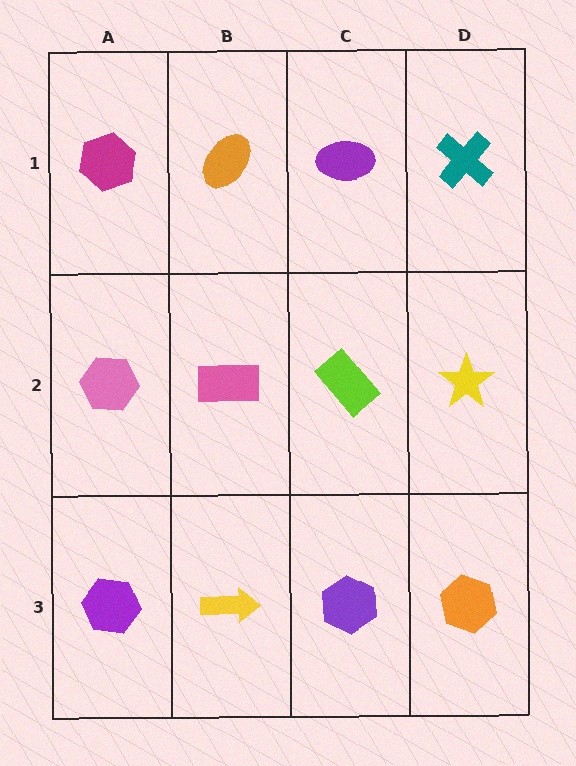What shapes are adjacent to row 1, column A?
A pink hexagon (row 2, column A), an orange ellipse (row 1, column B).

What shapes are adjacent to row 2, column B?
An orange ellipse (row 1, column B), a yellow arrow (row 3, column B), a pink hexagon (row 2, column A), a lime rectangle (row 2, column C).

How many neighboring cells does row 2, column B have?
4.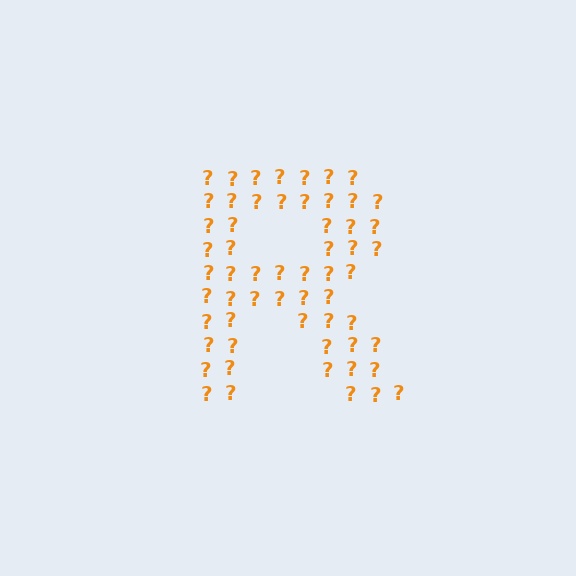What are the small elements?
The small elements are question marks.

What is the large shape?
The large shape is the letter R.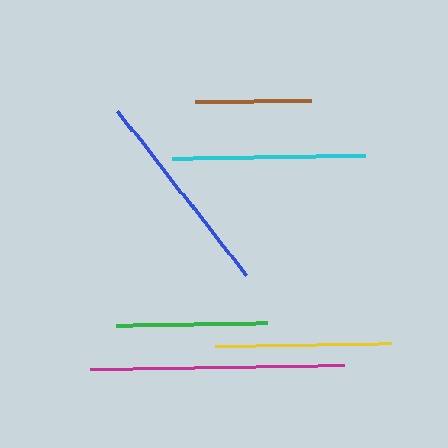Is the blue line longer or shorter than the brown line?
The blue line is longer than the brown line.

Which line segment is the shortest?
The brown line is the shortest at approximately 115 pixels.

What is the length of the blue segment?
The blue segment is approximately 208 pixels long.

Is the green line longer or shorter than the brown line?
The green line is longer than the brown line.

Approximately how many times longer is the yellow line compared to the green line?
The yellow line is approximately 1.2 times the length of the green line.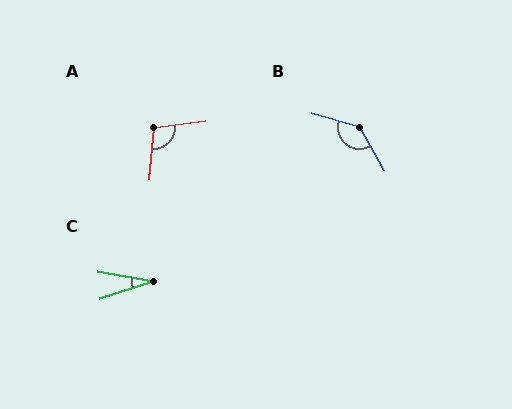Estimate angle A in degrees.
Approximately 101 degrees.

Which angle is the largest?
B, at approximately 135 degrees.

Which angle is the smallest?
C, at approximately 27 degrees.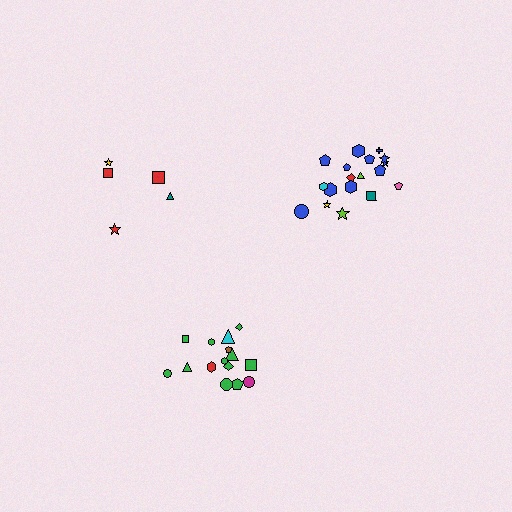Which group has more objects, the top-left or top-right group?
The top-right group.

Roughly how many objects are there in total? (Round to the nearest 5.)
Roughly 40 objects in total.